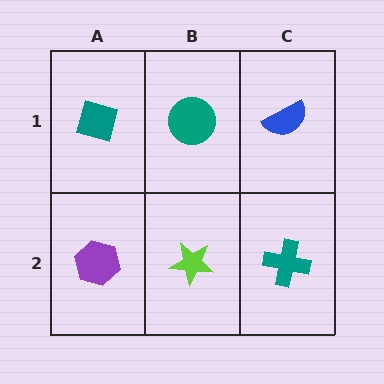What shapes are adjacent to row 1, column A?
A purple hexagon (row 2, column A), a teal circle (row 1, column B).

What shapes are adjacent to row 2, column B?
A teal circle (row 1, column B), a purple hexagon (row 2, column A), a teal cross (row 2, column C).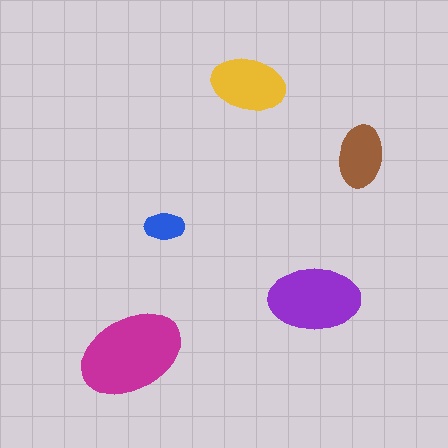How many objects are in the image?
There are 5 objects in the image.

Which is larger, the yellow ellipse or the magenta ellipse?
The magenta one.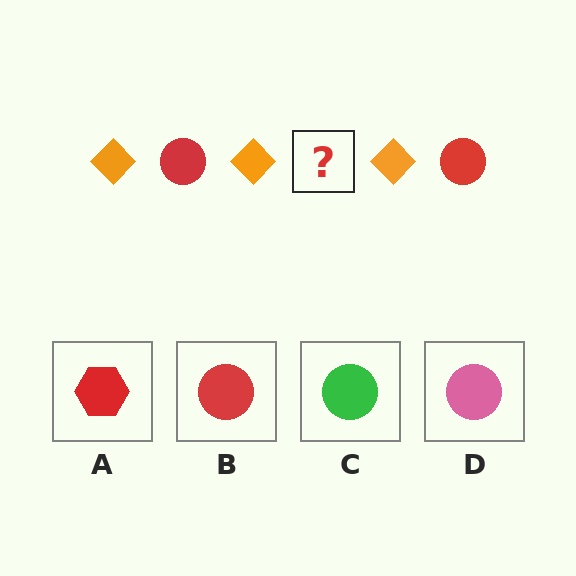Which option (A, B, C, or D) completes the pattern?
B.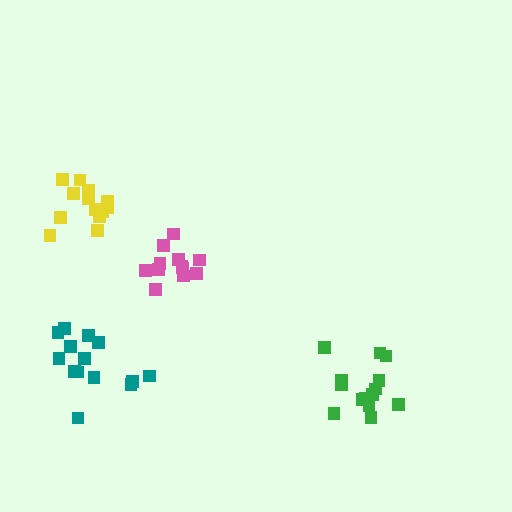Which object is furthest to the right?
The green cluster is rightmost.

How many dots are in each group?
Group 1: 14 dots, Group 2: 13 dots, Group 3: 14 dots, Group 4: 12 dots (53 total).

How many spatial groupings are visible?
There are 4 spatial groupings.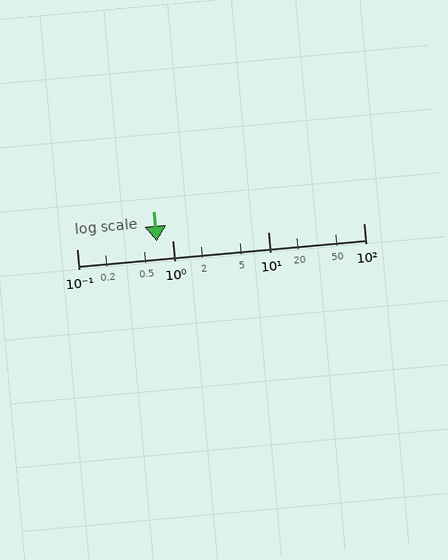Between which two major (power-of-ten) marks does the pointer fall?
The pointer is between 0.1 and 1.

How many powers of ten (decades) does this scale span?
The scale spans 3 decades, from 0.1 to 100.